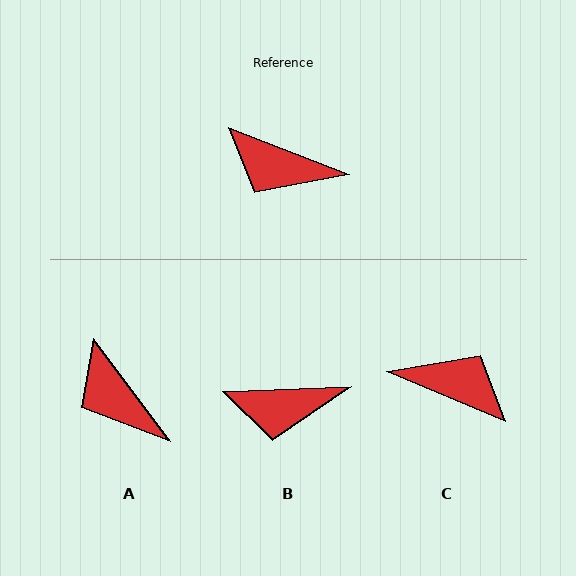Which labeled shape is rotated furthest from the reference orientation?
C, about 179 degrees away.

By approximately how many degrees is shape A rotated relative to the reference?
Approximately 32 degrees clockwise.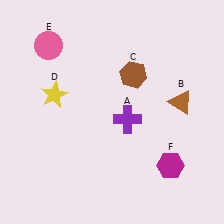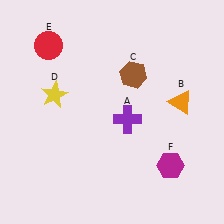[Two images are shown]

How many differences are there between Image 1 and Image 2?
There are 2 differences between the two images.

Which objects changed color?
B changed from brown to orange. E changed from pink to red.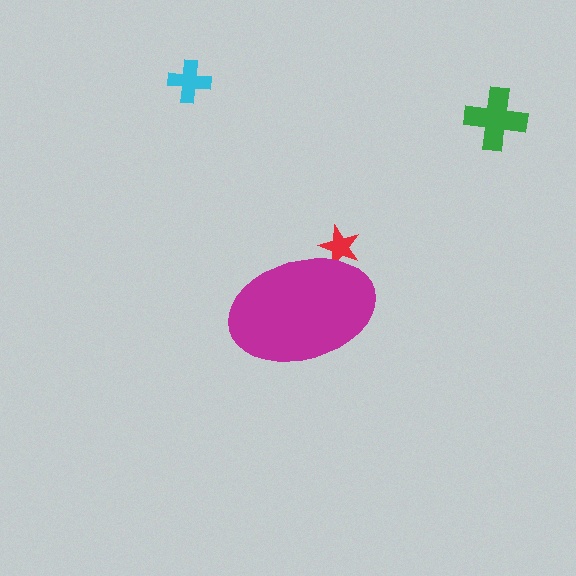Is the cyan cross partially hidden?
No, the cyan cross is fully visible.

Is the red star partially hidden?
Yes, the red star is partially hidden behind the magenta ellipse.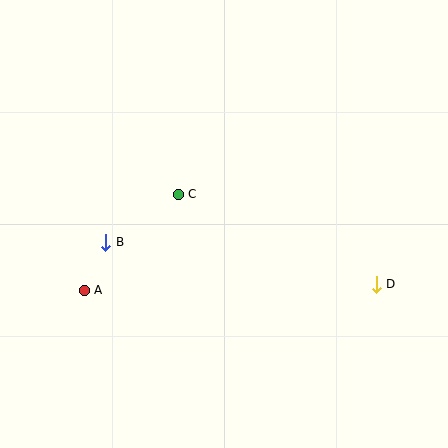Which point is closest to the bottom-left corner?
Point A is closest to the bottom-left corner.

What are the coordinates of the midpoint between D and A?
The midpoint between D and A is at (230, 287).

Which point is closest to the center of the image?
Point C at (178, 194) is closest to the center.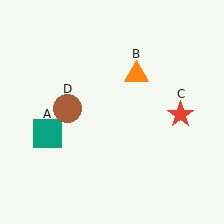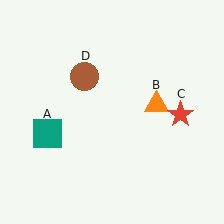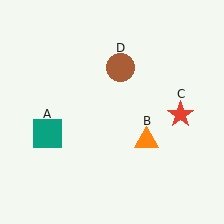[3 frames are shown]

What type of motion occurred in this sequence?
The orange triangle (object B), brown circle (object D) rotated clockwise around the center of the scene.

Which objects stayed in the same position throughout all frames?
Teal square (object A) and red star (object C) remained stationary.